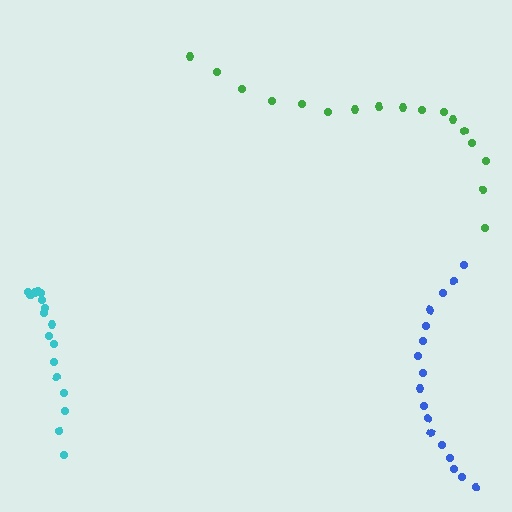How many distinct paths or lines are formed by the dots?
There are 3 distinct paths.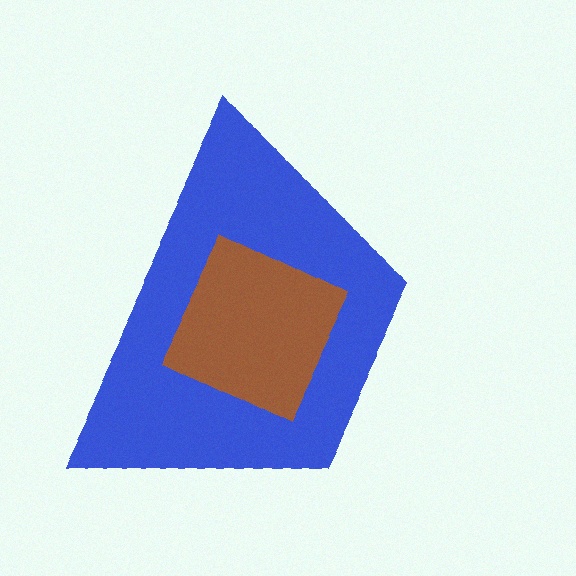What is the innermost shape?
The brown square.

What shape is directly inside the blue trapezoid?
The brown square.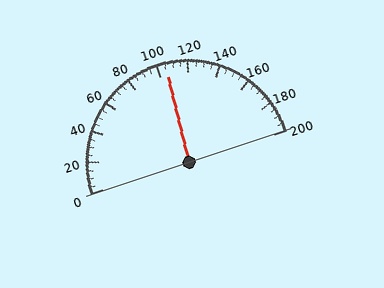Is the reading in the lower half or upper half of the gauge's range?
The reading is in the upper half of the range (0 to 200).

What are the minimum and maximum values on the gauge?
The gauge ranges from 0 to 200.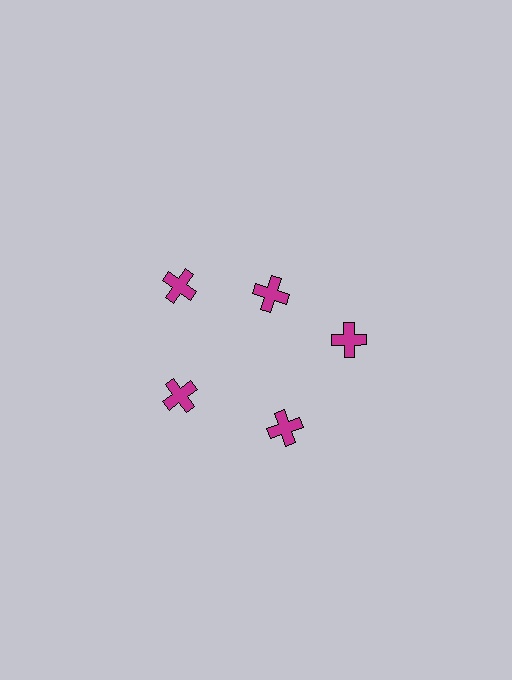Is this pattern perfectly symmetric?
No. The 5 magenta crosses are arranged in a ring, but one element near the 1 o'clock position is pulled inward toward the center, breaking the 5-fold rotational symmetry.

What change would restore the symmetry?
The symmetry would be restored by moving it outward, back onto the ring so that all 5 crosses sit at equal angles and equal distance from the center.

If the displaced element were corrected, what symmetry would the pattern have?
It would have 5-fold rotational symmetry — the pattern would map onto itself every 72 degrees.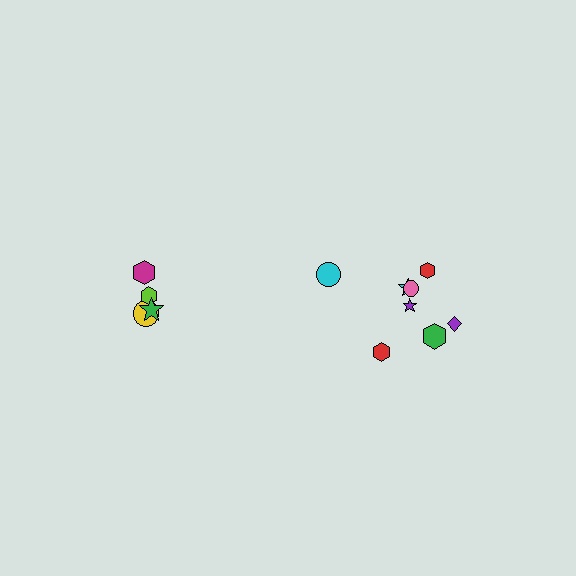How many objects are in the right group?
There are 8 objects.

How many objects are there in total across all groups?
There are 12 objects.